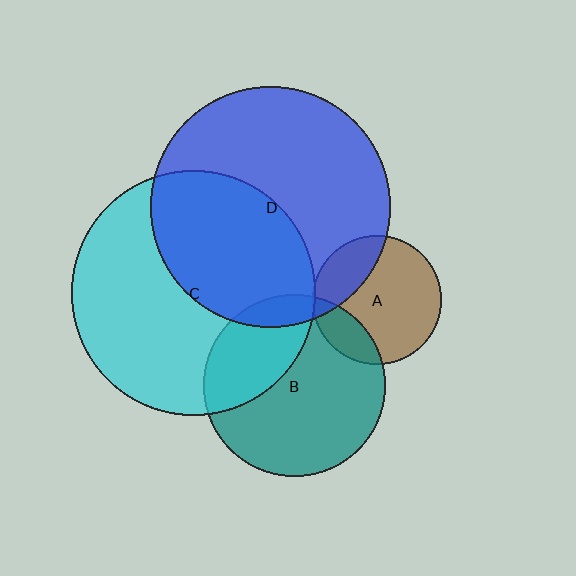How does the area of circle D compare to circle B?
Approximately 1.7 times.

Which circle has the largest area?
Circle C (cyan).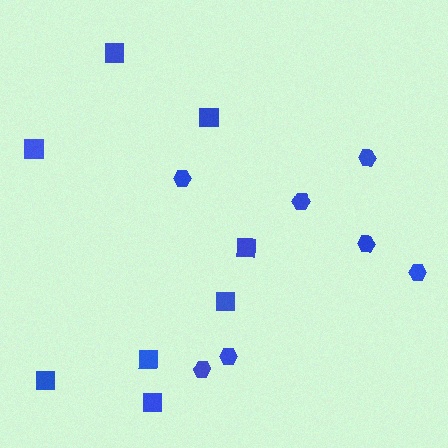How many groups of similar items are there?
There are 2 groups: one group of hexagons (7) and one group of squares (8).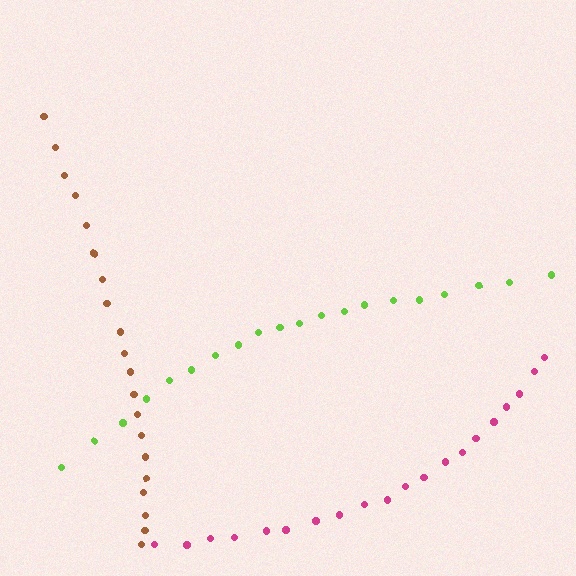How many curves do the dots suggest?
There are 3 distinct paths.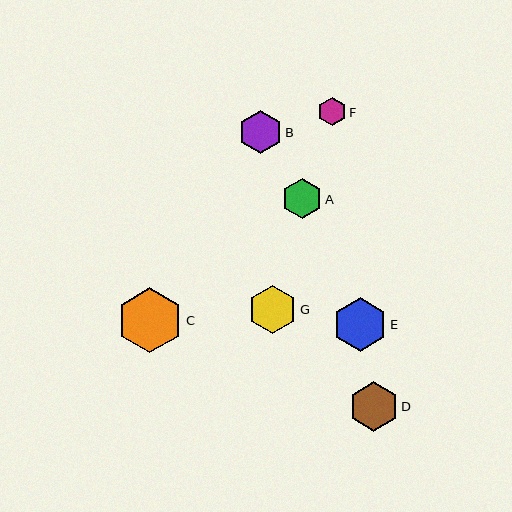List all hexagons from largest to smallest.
From largest to smallest: C, E, D, G, B, A, F.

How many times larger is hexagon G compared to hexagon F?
Hexagon G is approximately 1.7 times the size of hexagon F.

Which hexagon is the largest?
Hexagon C is the largest with a size of approximately 65 pixels.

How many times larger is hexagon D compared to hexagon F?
Hexagon D is approximately 1.8 times the size of hexagon F.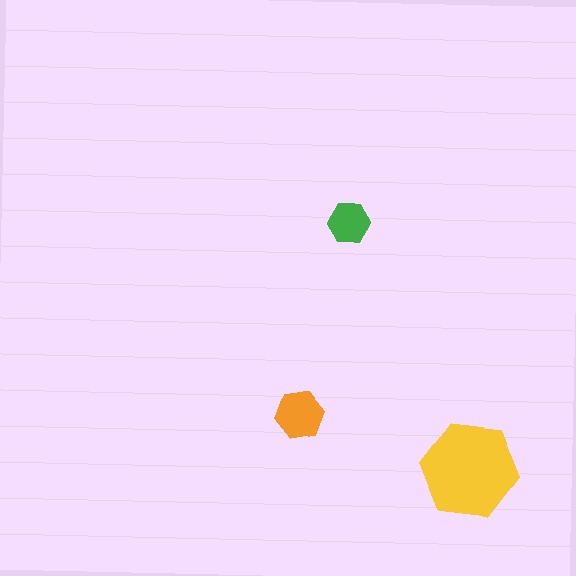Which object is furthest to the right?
The yellow hexagon is rightmost.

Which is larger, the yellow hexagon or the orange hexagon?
The yellow one.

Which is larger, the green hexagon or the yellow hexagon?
The yellow one.